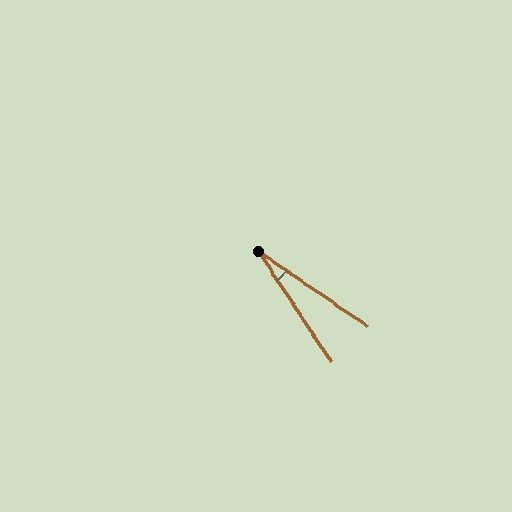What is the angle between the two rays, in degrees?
Approximately 22 degrees.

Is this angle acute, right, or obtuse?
It is acute.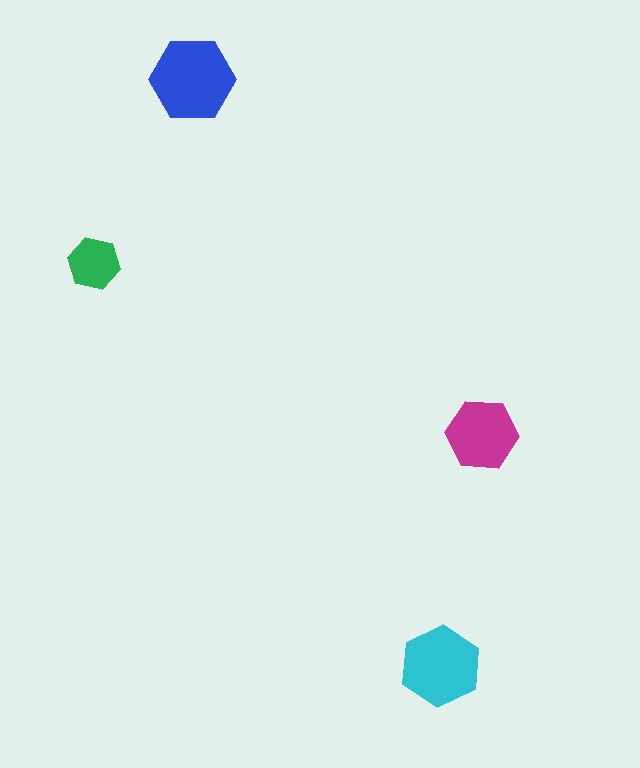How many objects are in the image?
There are 4 objects in the image.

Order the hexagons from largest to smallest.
the blue one, the cyan one, the magenta one, the green one.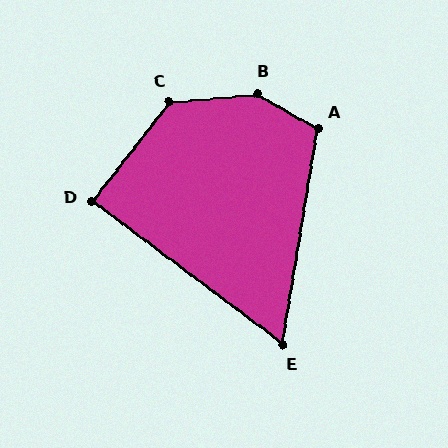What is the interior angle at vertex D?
Approximately 89 degrees (approximately right).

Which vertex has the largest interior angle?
B, at approximately 146 degrees.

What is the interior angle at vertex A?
Approximately 110 degrees (obtuse).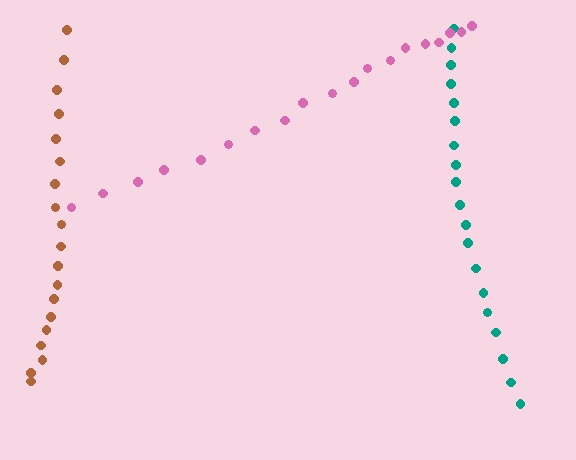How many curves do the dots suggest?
There are 3 distinct paths.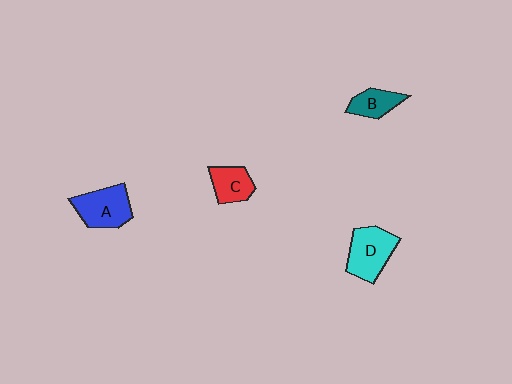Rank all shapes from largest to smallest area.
From largest to smallest: D (cyan), A (blue), C (red), B (teal).